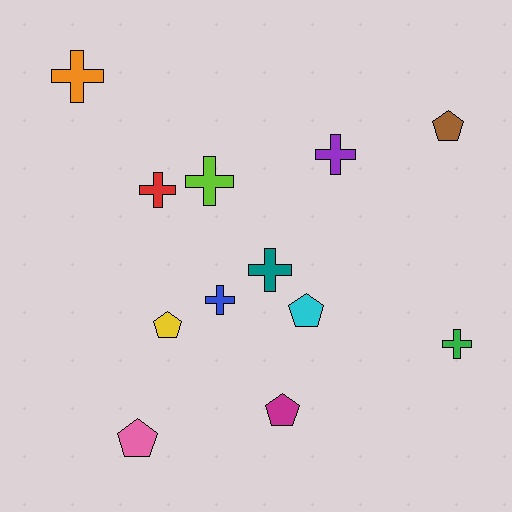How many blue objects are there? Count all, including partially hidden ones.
There is 1 blue object.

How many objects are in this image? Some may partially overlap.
There are 12 objects.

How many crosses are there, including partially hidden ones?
There are 7 crosses.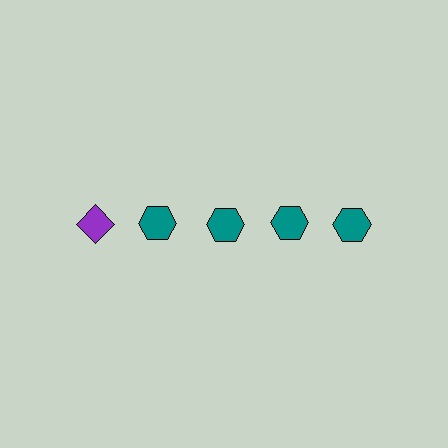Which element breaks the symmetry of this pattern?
The purple diamond in the top row, leftmost column breaks the symmetry. All other shapes are teal hexagons.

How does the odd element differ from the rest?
It differs in both color (purple instead of teal) and shape (diamond instead of hexagon).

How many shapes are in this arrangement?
There are 5 shapes arranged in a grid pattern.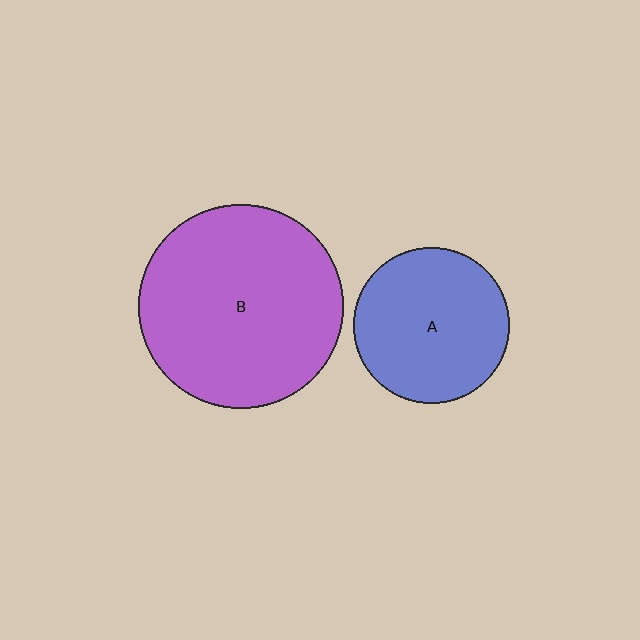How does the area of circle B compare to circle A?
Approximately 1.7 times.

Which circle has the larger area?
Circle B (purple).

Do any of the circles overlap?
No, none of the circles overlap.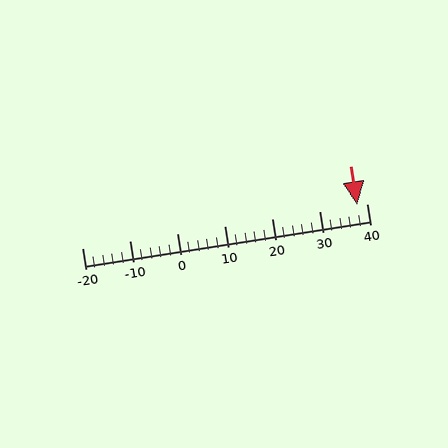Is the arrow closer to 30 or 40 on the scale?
The arrow is closer to 40.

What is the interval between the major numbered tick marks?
The major tick marks are spaced 10 units apart.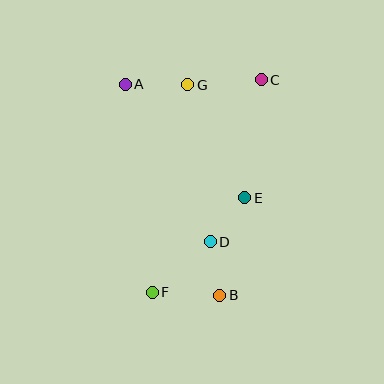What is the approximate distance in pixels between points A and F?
The distance between A and F is approximately 209 pixels.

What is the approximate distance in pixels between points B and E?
The distance between B and E is approximately 101 pixels.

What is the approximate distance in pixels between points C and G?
The distance between C and G is approximately 74 pixels.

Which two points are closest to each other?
Points B and D are closest to each other.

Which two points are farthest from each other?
Points C and F are farthest from each other.